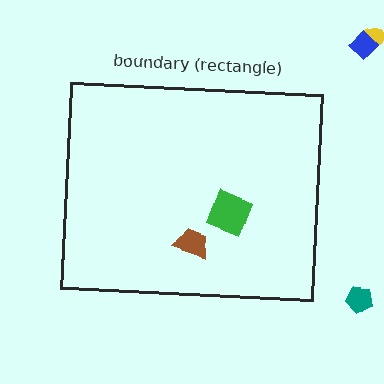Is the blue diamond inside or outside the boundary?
Outside.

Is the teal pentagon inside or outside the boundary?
Outside.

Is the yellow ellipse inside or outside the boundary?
Outside.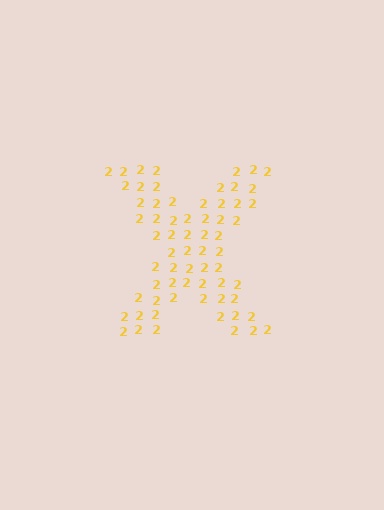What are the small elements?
The small elements are digit 2's.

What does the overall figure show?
The overall figure shows the letter X.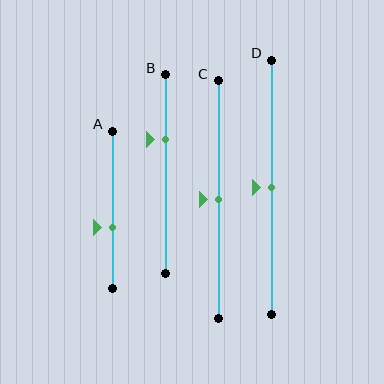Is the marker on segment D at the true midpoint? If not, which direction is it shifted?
Yes, the marker on segment D is at the true midpoint.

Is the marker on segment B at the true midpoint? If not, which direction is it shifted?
No, the marker on segment B is shifted upward by about 17% of the segment length.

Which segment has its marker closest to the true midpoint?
Segment C has its marker closest to the true midpoint.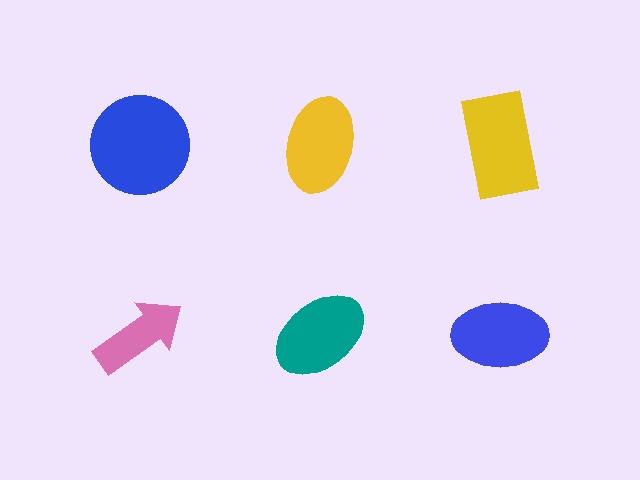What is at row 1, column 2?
A yellow ellipse.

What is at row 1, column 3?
A yellow rectangle.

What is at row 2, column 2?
A teal ellipse.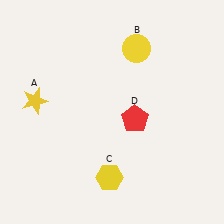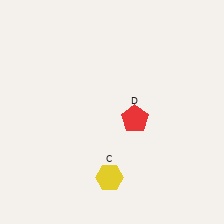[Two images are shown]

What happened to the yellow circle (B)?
The yellow circle (B) was removed in Image 2. It was in the top-right area of Image 1.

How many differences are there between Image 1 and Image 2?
There are 2 differences between the two images.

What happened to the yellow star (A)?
The yellow star (A) was removed in Image 2. It was in the top-left area of Image 1.